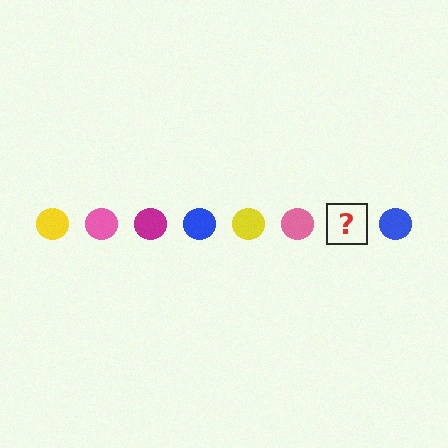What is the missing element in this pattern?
The missing element is a magenta circle.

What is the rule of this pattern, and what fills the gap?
The rule is that the pattern cycles through yellow, pink, magenta, blue circles. The gap should be filled with a magenta circle.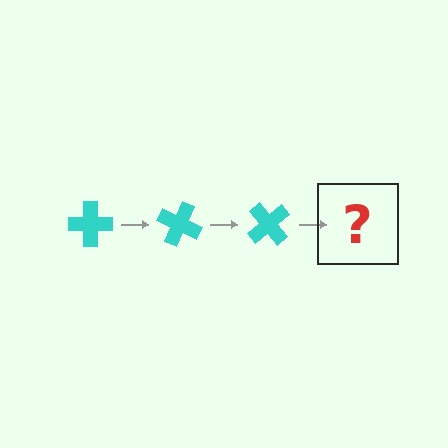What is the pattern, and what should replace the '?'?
The pattern is that the cross rotates 25 degrees each step. The '?' should be a cyan cross rotated 75 degrees.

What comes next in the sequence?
The next element should be a cyan cross rotated 75 degrees.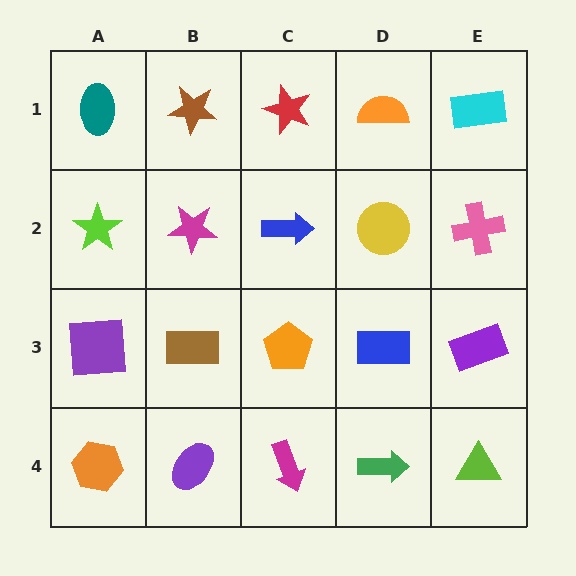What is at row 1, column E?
A cyan rectangle.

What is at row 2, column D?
A yellow circle.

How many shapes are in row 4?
5 shapes.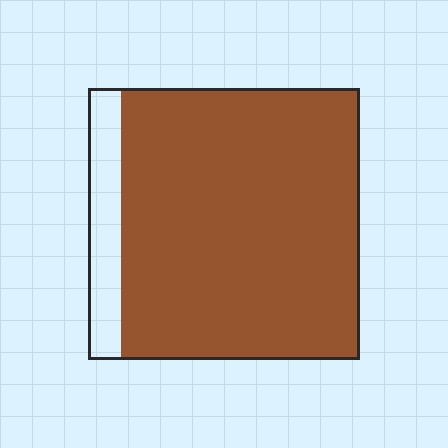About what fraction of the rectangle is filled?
About seven eighths (7/8).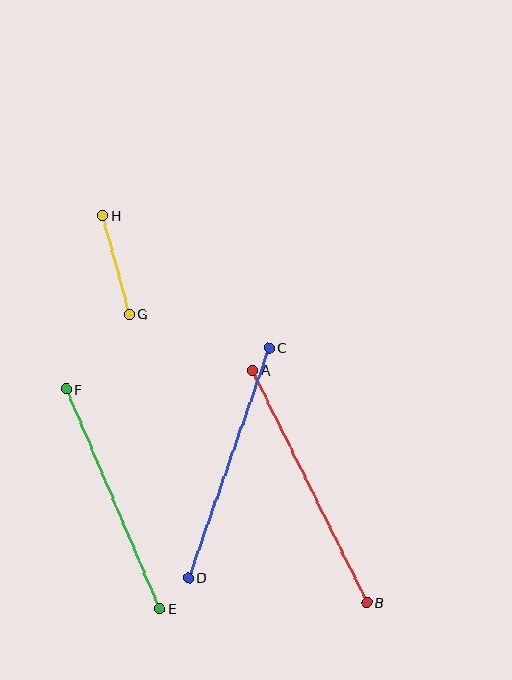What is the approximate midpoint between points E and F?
The midpoint is at approximately (113, 499) pixels.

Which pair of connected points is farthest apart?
Points A and B are farthest apart.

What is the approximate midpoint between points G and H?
The midpoint is at approximately (116, 265) pixels.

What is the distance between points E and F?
The distance is approximately 239 pixels.